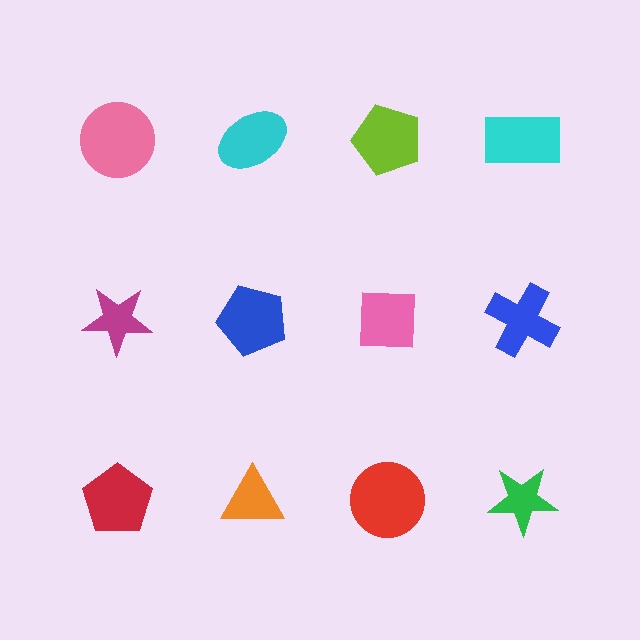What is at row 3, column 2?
An orange triangle.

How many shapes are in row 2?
4 shapes.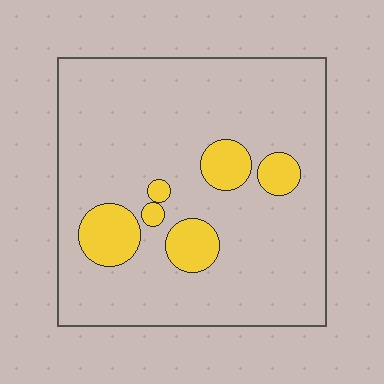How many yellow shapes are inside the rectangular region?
6.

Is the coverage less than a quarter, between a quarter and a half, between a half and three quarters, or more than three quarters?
Less than a quarter.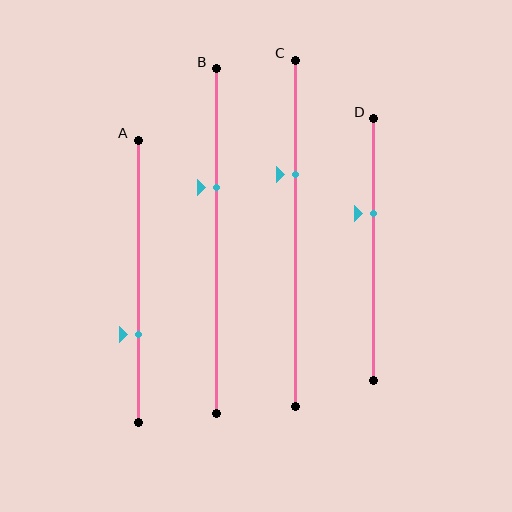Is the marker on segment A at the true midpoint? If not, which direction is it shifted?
No, the marker on segment A is shifted downward by about 19% of the segment length.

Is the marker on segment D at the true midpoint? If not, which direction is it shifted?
No, the marker on segment D is shifted upward by about 14% of the segment length.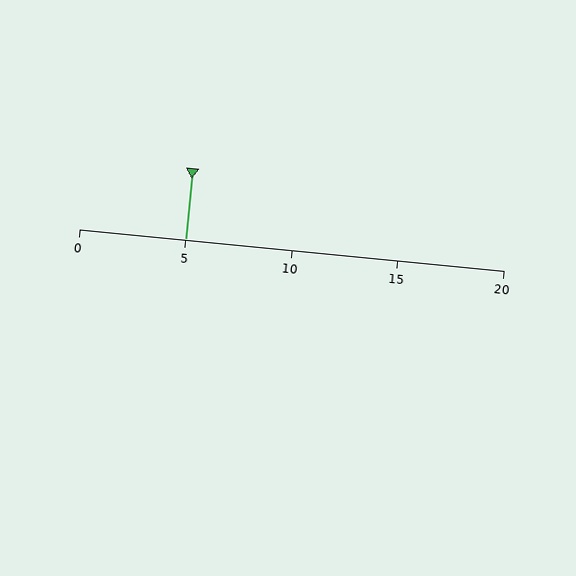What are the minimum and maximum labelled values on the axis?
The axis runs from 0 to 20.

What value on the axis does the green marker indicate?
The marker indicates approximately 5.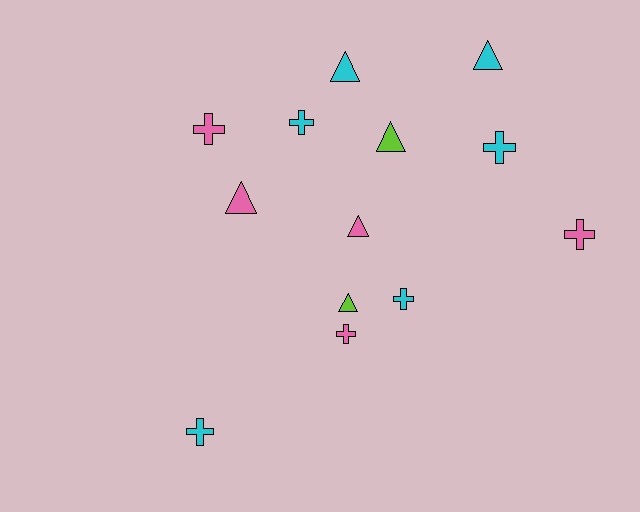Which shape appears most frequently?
Cross, with 7 objects.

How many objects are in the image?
There are 13 objects.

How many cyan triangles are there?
There are 2 cyan triangles.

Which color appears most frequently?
Cyan, with 6 objects.